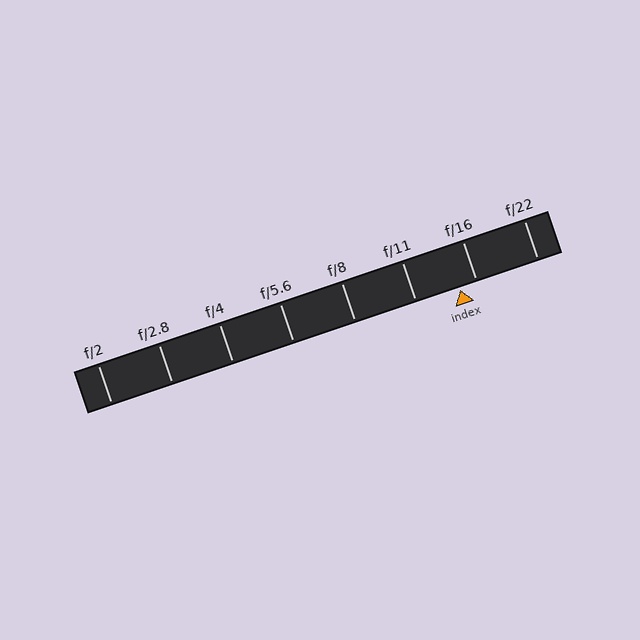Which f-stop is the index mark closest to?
The index mark is closest to f/16.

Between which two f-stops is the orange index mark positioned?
The index mark is between f/11 and f/16.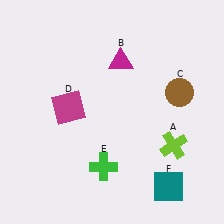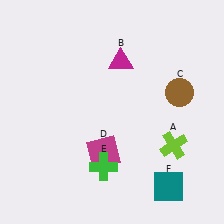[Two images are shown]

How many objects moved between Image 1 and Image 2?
1 object moved between the two images.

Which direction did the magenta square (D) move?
The magenta square (D) moved down.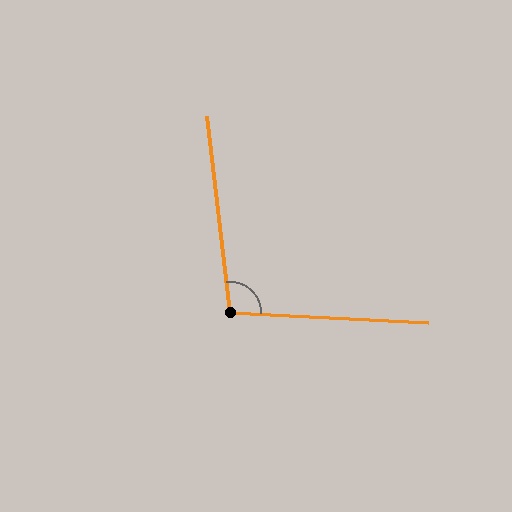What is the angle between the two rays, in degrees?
Approximately 100 degrees.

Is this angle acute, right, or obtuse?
It is obtuse.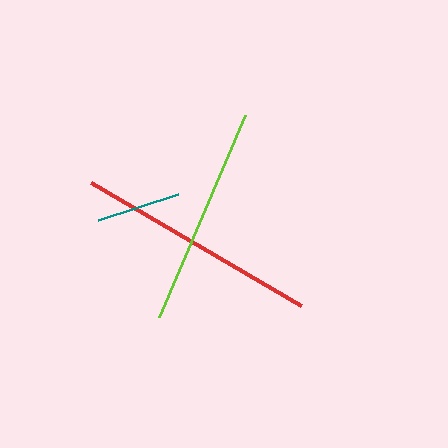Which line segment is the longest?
The red line is the longest at approximately 243 pixels.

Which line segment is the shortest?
The teal line is the shortest at approximately 85 pixels.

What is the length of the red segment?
The red segment is approximately 243 pixels long.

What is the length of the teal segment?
The teal segment is approximately 85 pixels long.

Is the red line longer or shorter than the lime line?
The red line is longer than the lime line.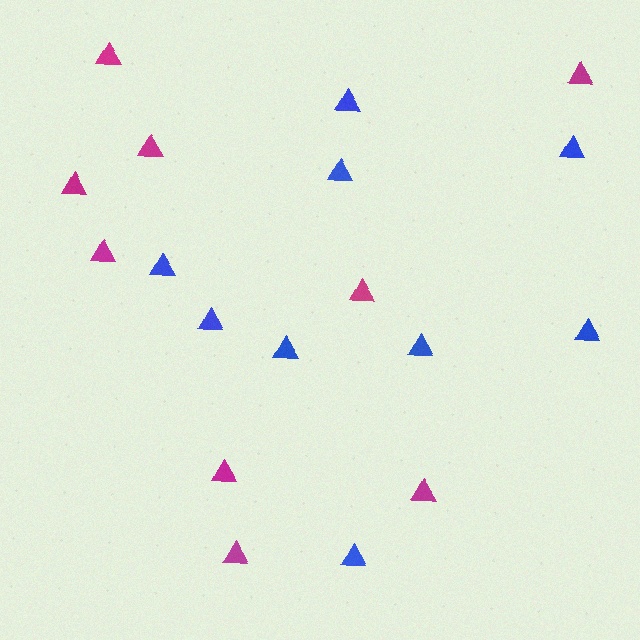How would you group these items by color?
There are 2 groups: one group of magenta triangles (9) and one group of blue triangles (9).